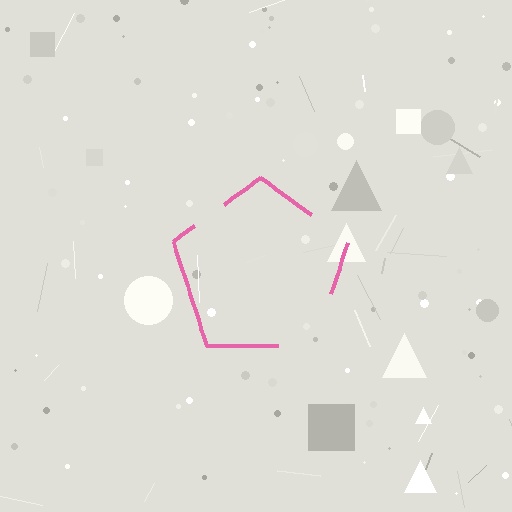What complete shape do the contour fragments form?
The contour fragments form a pentagon.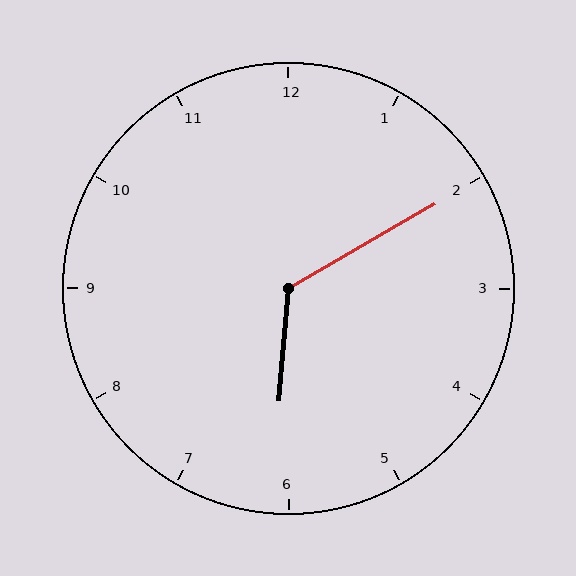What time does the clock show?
6:10.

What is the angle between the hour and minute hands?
Approximately 125 degrees.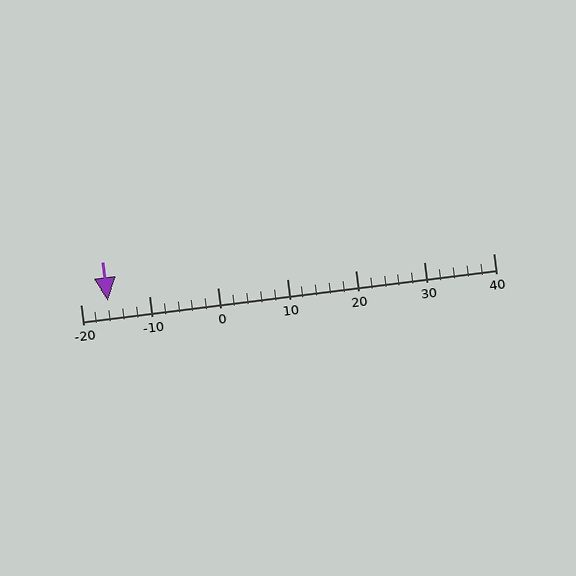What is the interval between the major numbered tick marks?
The major tick marks are spaced 10 units apart.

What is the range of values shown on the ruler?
The ruler shows values from -20 to 40.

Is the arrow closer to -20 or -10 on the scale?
The arrow is closer to -20.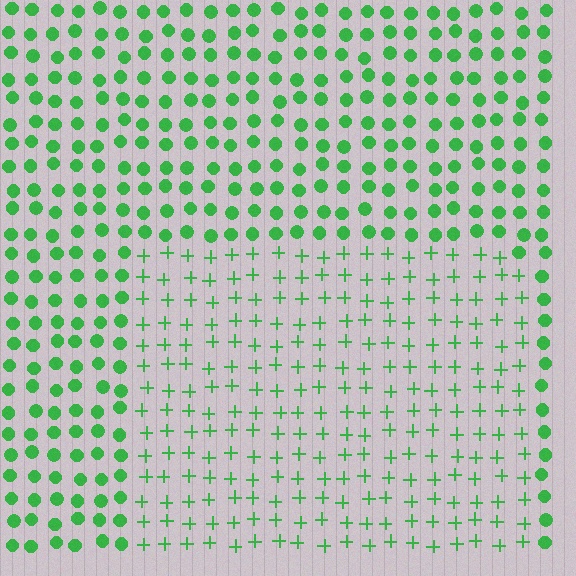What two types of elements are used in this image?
The image uses plus signs inside the rectangle region and circles outside it.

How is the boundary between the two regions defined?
The boundary is defined by a change in element shape: plus signs inside vs. circles outside. All elements share the same color and spacing.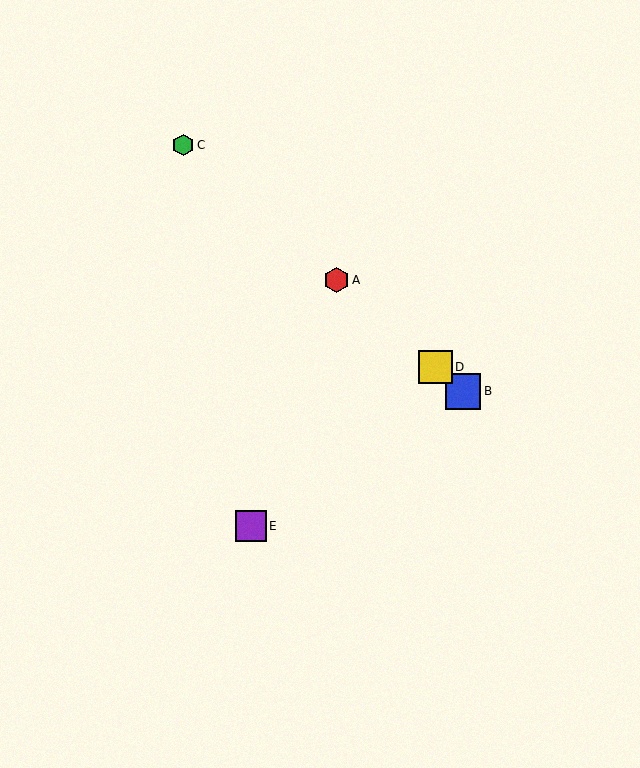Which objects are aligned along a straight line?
Objects A, B, C, D are aligned along a straight line.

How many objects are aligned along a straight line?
4 objects (A, B, C, D) are aligned along a straight line.